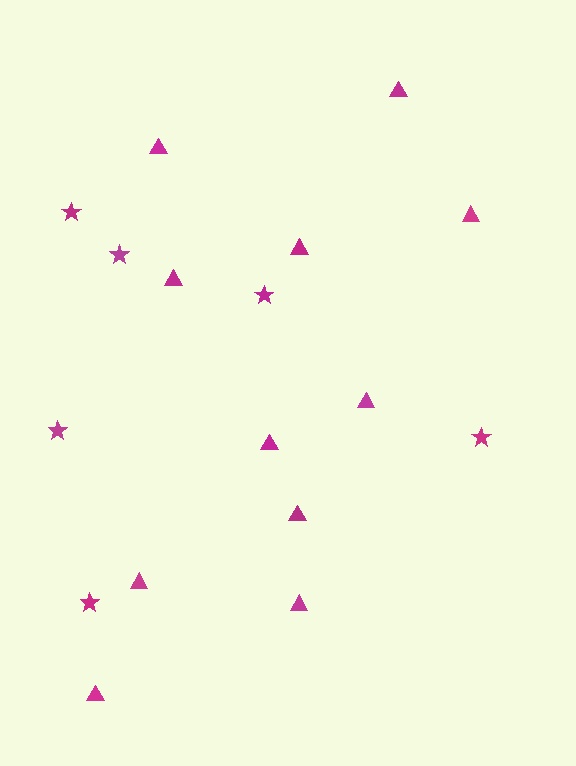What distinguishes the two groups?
There are 2 groups: one group of stars (6) and one group of triangles (11).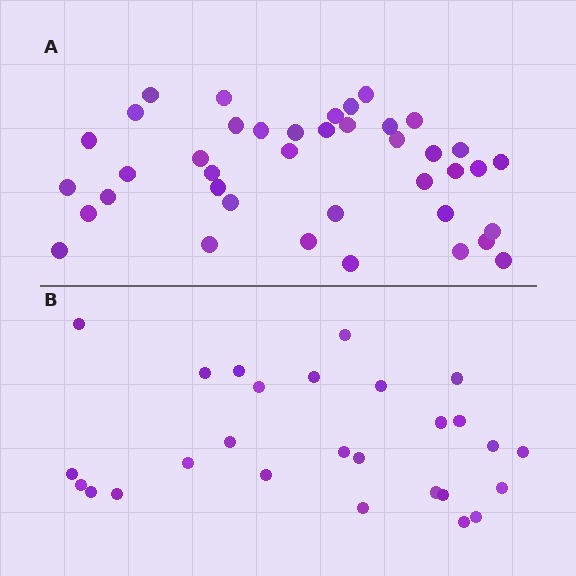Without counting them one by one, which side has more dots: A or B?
Region A (the top region) has more dots.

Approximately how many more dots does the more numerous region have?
Region A has approximately 15 more dots than region B.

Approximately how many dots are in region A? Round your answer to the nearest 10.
About 40 dots.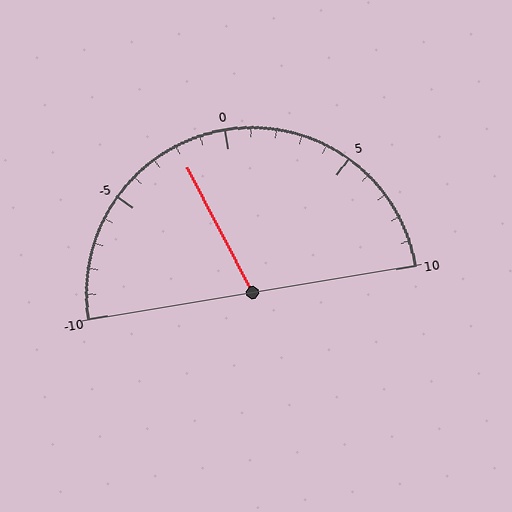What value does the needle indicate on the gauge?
The needle indicates approximately -2.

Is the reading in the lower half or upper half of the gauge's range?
The reading is in the lower half of the range (-10 to 10).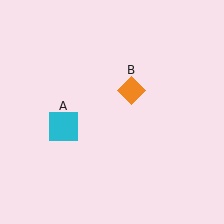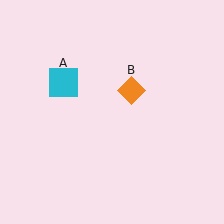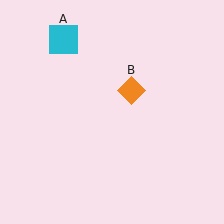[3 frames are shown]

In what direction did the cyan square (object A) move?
The cyan square (object A) moved up.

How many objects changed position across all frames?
1 object changed position: cyan square (object A).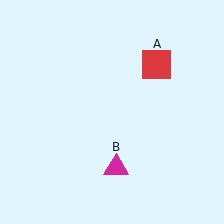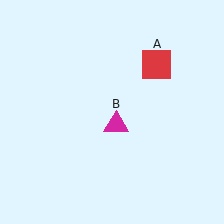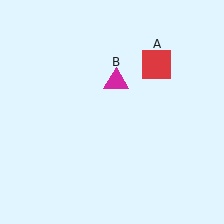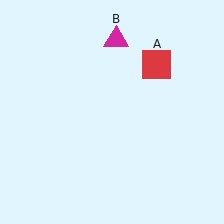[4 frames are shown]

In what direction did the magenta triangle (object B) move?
The magenta triangle (object B) moved up.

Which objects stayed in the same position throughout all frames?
Red square (object A) remained stationary.